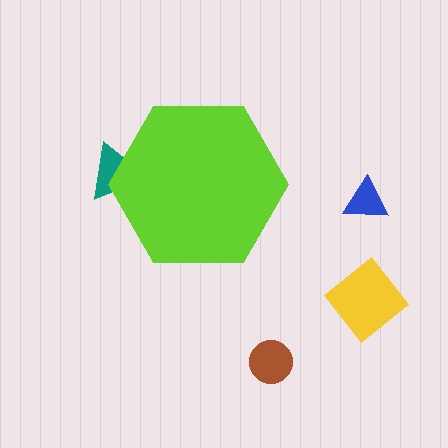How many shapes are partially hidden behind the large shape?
1 shape is partially hidden.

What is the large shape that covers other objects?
A lime hexagon.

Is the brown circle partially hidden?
No, the brown circle is fully visible.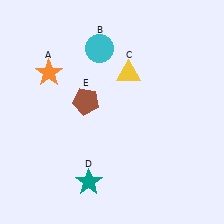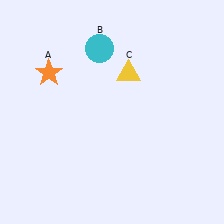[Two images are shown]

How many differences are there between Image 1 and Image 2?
There are 2 differences between the two images.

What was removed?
The brown pentagon (E), the teal star (D) were removed in Image 2.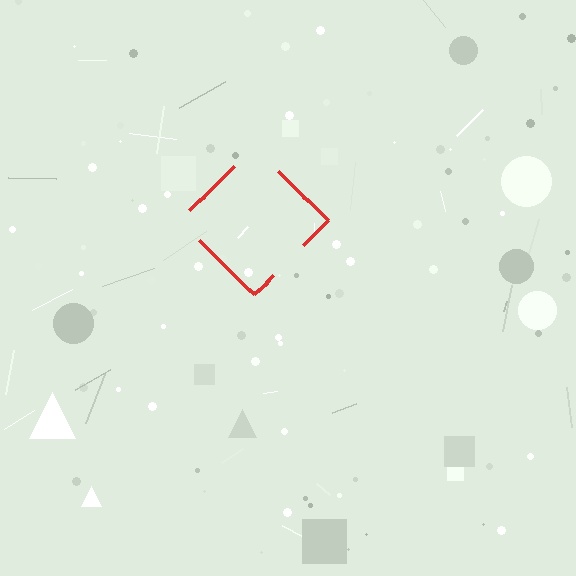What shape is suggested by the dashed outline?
The dashed outline suggests a diamond.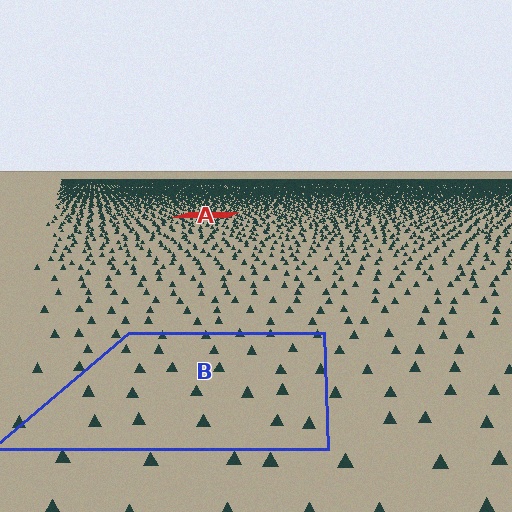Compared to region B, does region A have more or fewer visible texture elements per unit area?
Region A has more texture elements per unit area — they are packed more densely because it is farther away.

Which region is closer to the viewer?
Region B is closer. The texture elements there are larger and more spread out.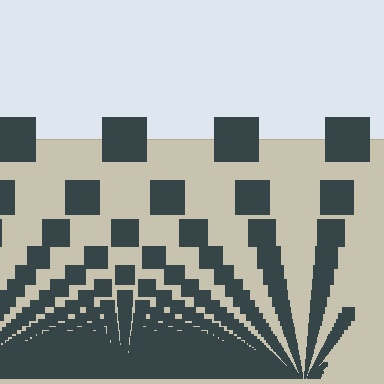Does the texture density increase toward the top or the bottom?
Density increases toward the bottom.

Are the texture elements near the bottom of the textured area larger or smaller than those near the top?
Smaller. The gradient is inverted — elements near the bottom are smaller and denser.